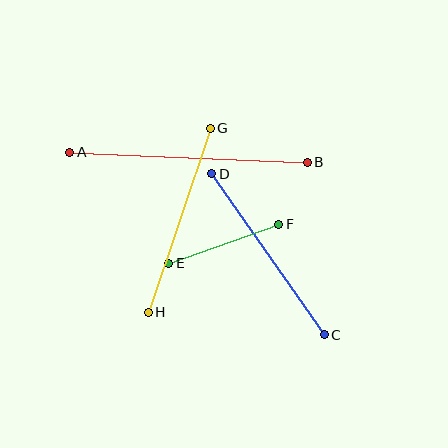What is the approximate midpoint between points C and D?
The midpoint is at approximately (268, 254) pixels.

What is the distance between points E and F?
The distance is approximately 117 pixels.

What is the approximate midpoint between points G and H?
The midpoint is at approximately (179, 220) pixels.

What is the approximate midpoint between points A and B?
The midpoint is at approximately (189, 157) pixels.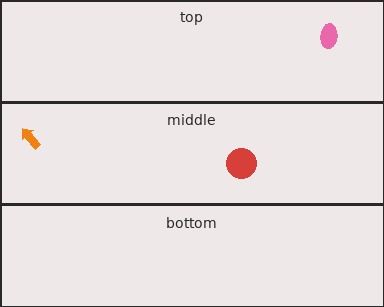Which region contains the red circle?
The middle region.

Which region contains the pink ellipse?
The top region.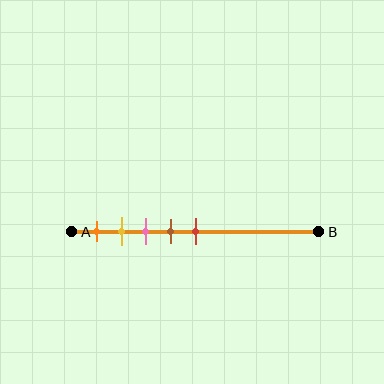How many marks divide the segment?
There are 5 marks dividing the segment.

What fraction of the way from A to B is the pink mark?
The pink mark is approximately 30% (0.3) of the way from A to B.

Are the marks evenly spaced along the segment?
Yes, the marks are approximately evenly spaced.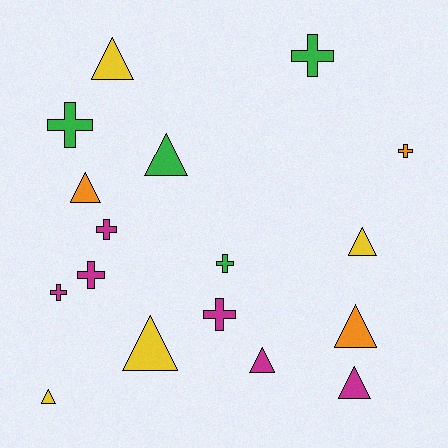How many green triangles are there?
There is 1 green triangle.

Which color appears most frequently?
Magenta, with 6 objects.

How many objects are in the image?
There are 17 objects.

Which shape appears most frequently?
Triangle, with 9 objects.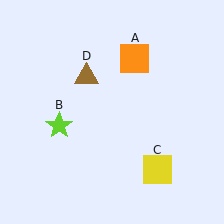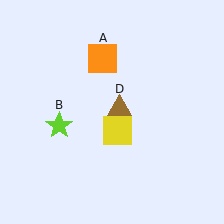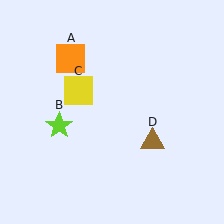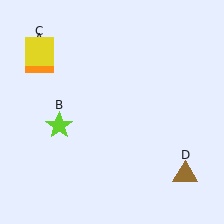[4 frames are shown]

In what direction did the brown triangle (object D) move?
The brown triangle (object D) moved down and to the right.